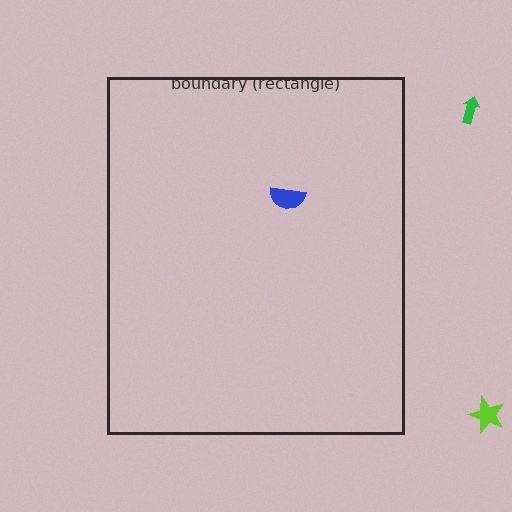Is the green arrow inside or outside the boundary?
Outside.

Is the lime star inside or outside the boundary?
Outside.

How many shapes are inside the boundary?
1 inside, 2 outside.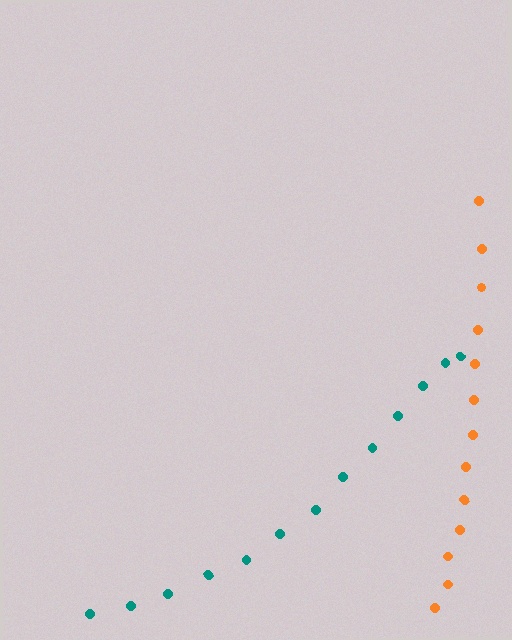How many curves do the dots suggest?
There are 2 distinct paths.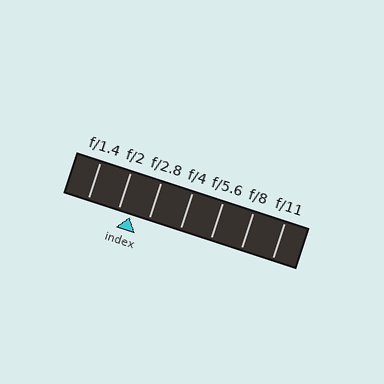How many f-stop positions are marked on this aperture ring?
There are 7 f-stop positions marked.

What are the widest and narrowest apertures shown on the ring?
The widest aperture shown is f/1.4 and the narrowest is f/11.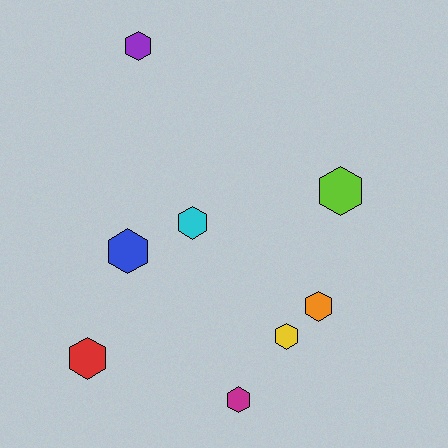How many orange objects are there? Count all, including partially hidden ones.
There is 1 orange object.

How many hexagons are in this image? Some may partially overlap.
There are 8 hexagons.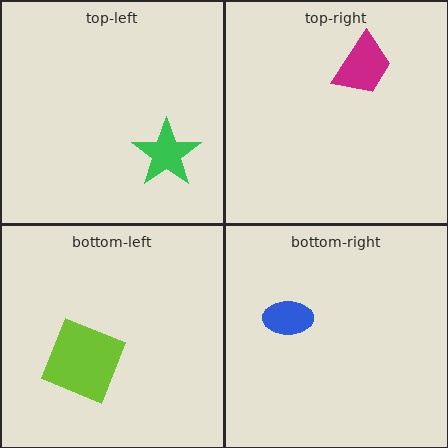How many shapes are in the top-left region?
1.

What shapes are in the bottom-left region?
The lime square.